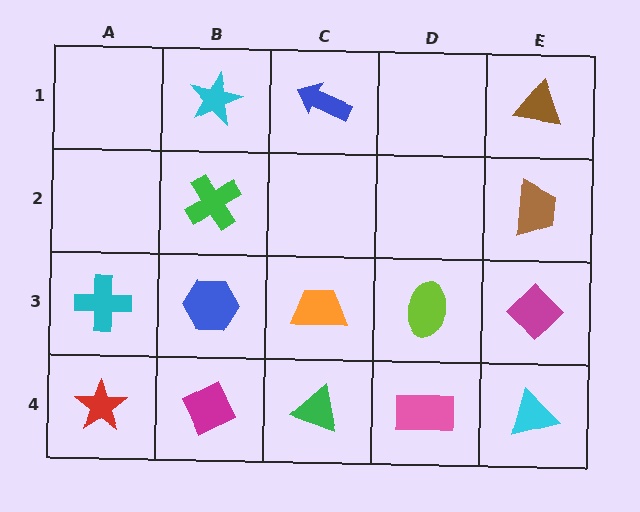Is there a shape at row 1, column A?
No, that cell is empty.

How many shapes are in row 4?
5 shapes.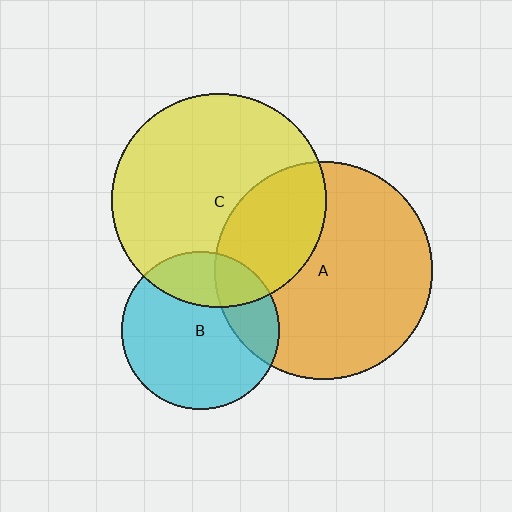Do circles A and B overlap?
Yes.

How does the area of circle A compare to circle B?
Approximately 1.9 times.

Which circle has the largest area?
Circle A (orange).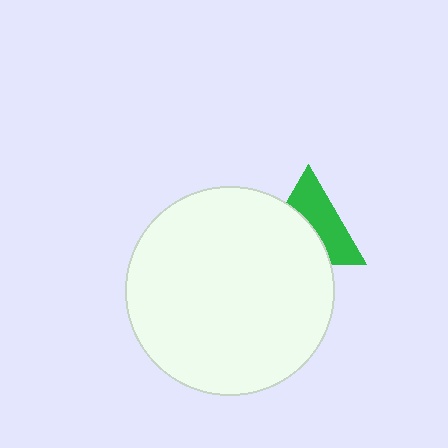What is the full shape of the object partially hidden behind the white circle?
The partially hidden object is a green triangle.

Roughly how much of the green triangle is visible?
About half of it is visible (roughly 50%).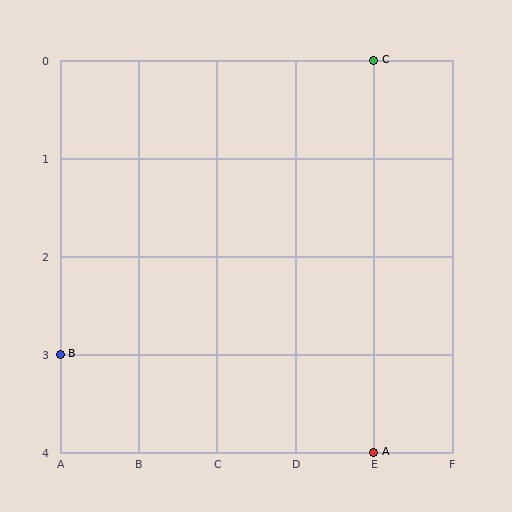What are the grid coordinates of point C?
Point C is at grid coordinates (E, 0).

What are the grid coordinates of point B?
Point B is at grid coordinates (A, 3).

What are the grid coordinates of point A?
Point A is at grid coordinates (E, 4).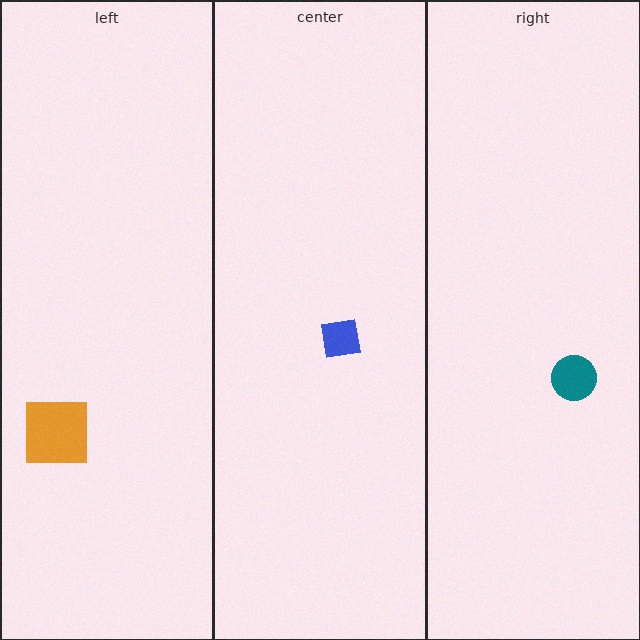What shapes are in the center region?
The blue square.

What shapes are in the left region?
The orange square.